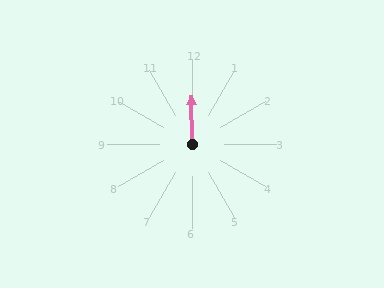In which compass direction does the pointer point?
North.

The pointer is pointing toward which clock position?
Roughly 12 o'clock.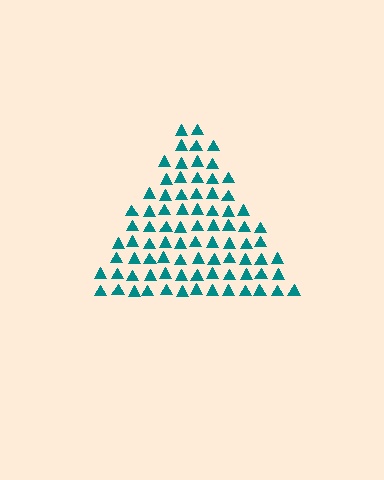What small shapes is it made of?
It is made of small triangles.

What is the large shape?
The large shape is a triangle.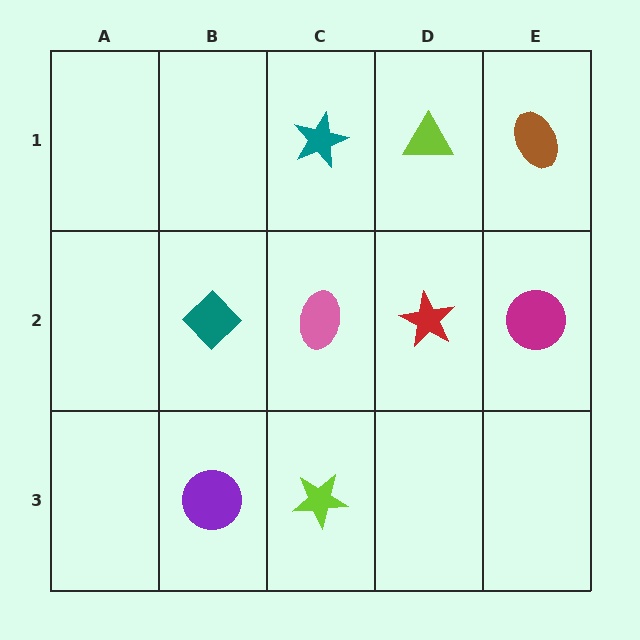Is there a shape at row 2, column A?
No, that cell is empty.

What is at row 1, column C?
A teal star.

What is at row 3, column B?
A purple circle.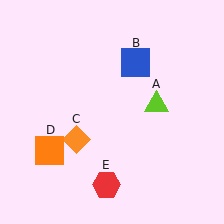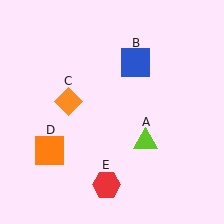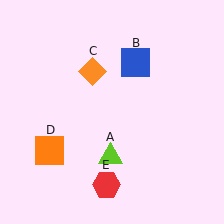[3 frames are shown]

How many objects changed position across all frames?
2 objects changed position: lime triangle (object A), orange diamond (object C).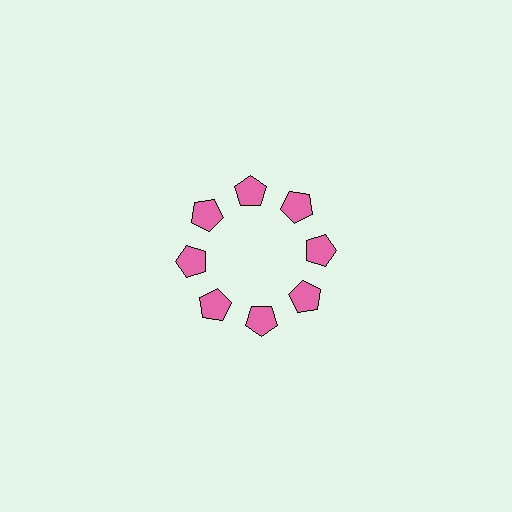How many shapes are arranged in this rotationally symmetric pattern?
There are 8 shapes, arranged in 8 groups of 1.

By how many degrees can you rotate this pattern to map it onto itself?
The pattern maps onto itself every 45 degrees of rotation.